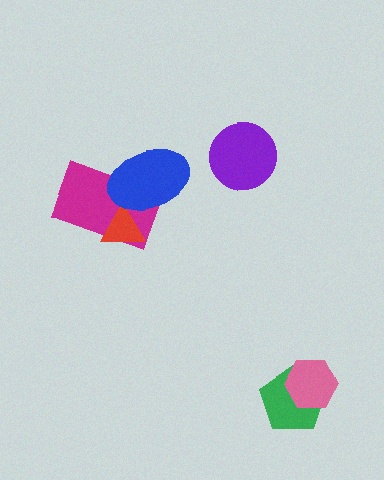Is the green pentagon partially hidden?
Yes, it is partially covered by another shape.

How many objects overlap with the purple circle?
0 objects overlap with the purple circle.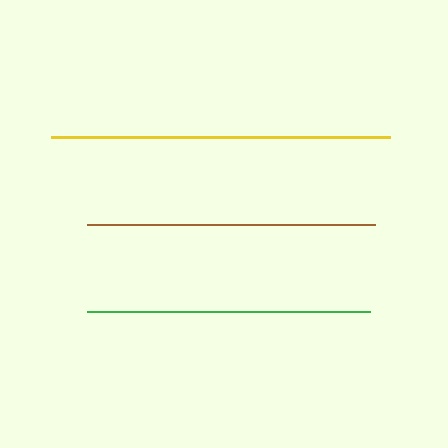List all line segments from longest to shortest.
From longest to shortest: yellow, brown, green.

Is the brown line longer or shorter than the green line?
The brown line is longer than the green line.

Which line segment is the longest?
The yellow line is the longest at approximately 339 pixels.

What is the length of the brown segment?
The brown segment is approximately 288 pixels long.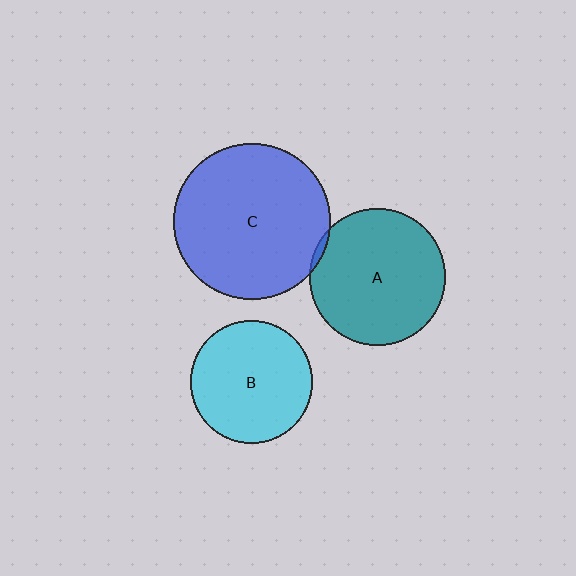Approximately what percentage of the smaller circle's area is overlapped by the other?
Approximately 5%.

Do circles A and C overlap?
Yes.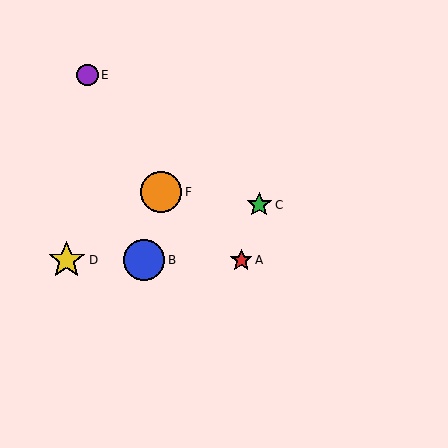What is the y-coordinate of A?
Object A is at y≈260.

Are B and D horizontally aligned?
Yes, both are at y≈260.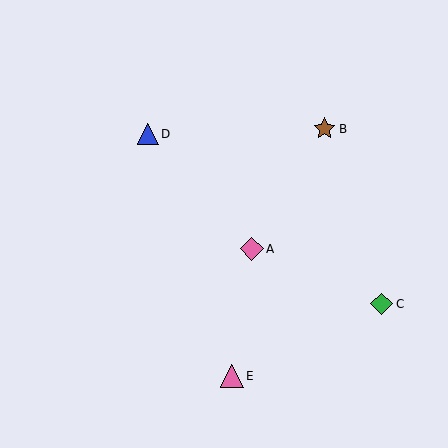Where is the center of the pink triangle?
The center of the pink triangle is at (232, 376).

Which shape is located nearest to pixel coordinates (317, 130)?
The brown star (labeled B) at (325, 129) is nearest to that location.